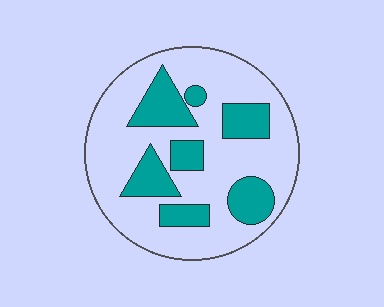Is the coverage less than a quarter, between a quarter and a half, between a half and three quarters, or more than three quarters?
Between a quarter and a half.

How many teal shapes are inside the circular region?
7.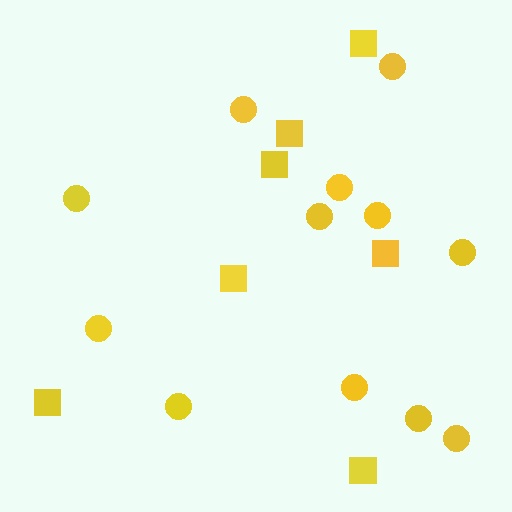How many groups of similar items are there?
There are 2 groups: one group of squares (7) and one group of circles (12).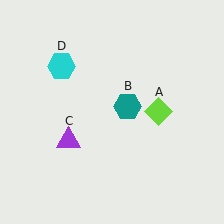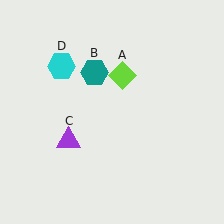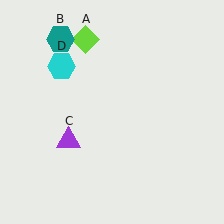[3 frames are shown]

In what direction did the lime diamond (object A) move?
The lime diamond (object A) moved up and to the left.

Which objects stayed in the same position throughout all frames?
Purple triangle (object C) and cyan hexagon (object D) remained stationary.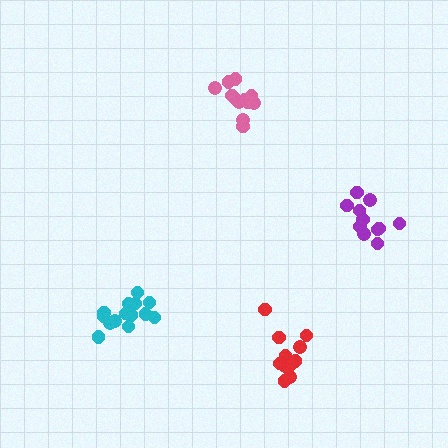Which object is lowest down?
The red cluster is bottommost.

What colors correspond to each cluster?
The clusters are colored: purple, red, pink, cyan.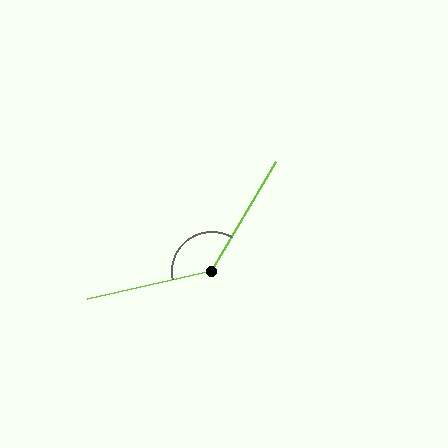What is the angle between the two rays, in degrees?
Approximately 133 degrees.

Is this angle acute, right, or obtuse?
It is obtuse.